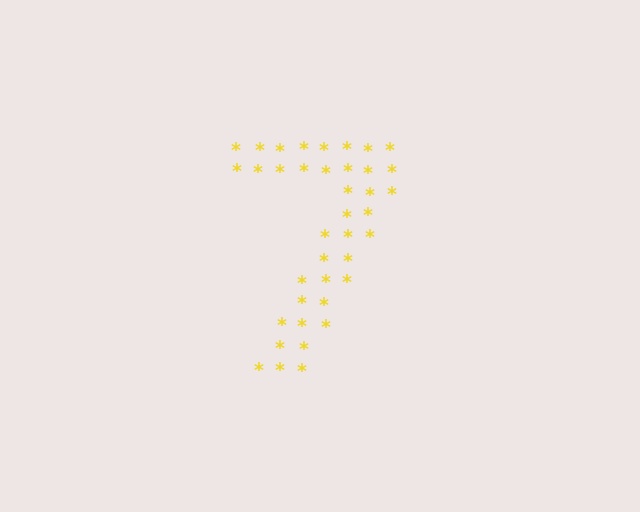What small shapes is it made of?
It is made of small asterisks.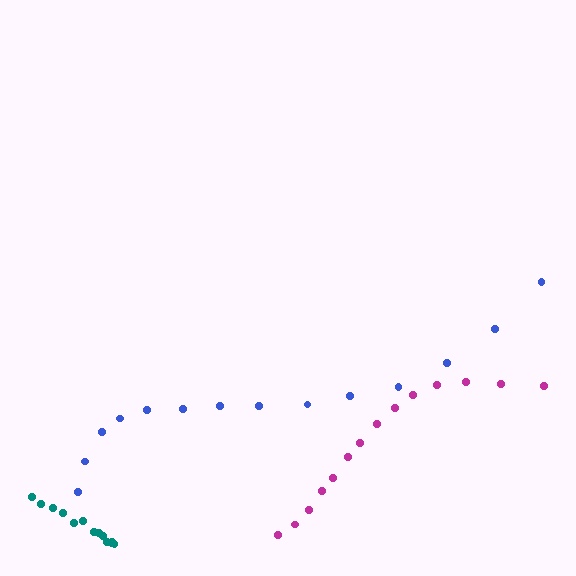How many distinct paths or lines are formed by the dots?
There are 3 distinct paths.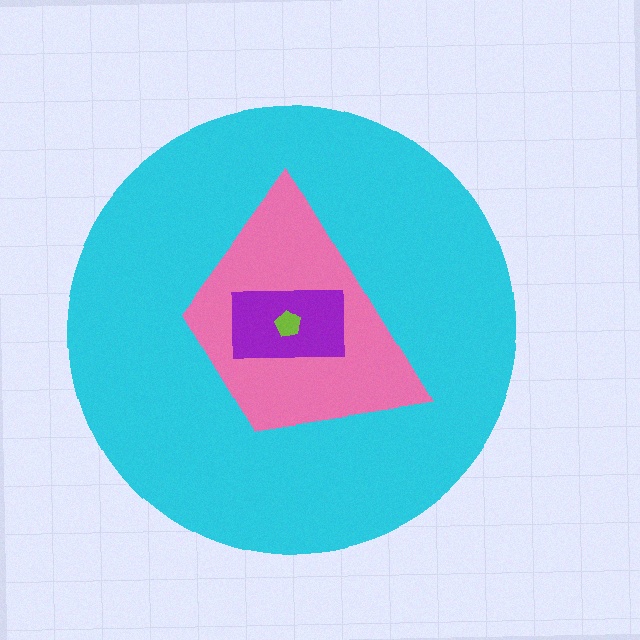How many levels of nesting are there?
4.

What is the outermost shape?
The cyan circle.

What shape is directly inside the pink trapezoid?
The purple rectangle.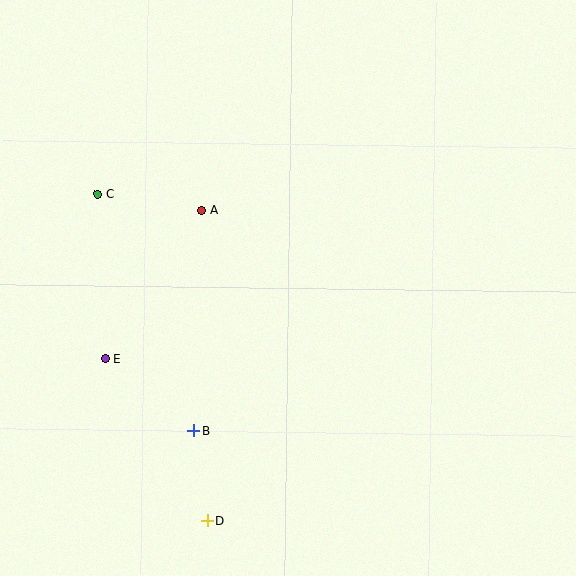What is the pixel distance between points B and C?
The distance between B and C is 255 pixels.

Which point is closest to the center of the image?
Point A at (202, 210) is closest to the center.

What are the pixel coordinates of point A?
Point A is at (202, 210).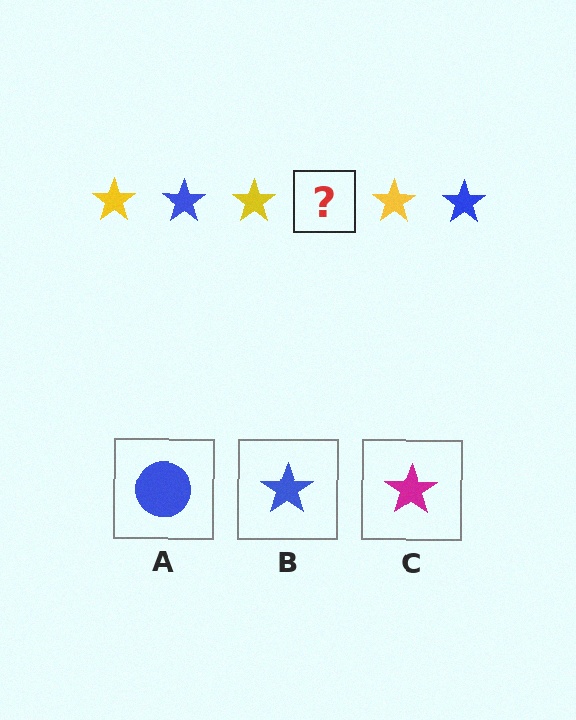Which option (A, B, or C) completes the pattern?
B.